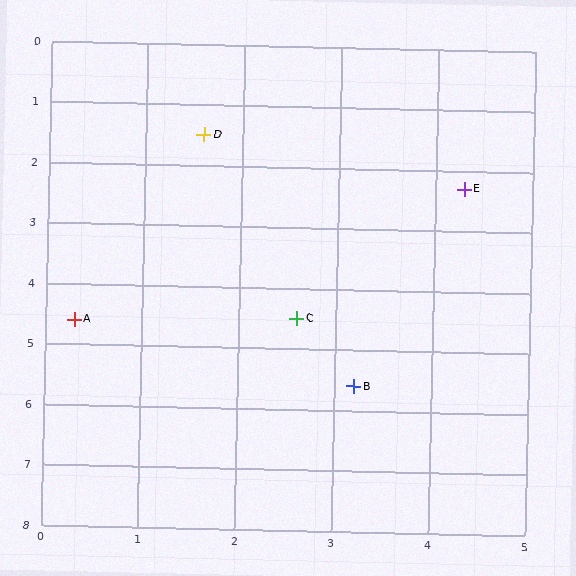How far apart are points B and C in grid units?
Points B and C are about 1.3 grid units apart.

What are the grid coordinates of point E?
Point E is at approximately (4.3, 2.3).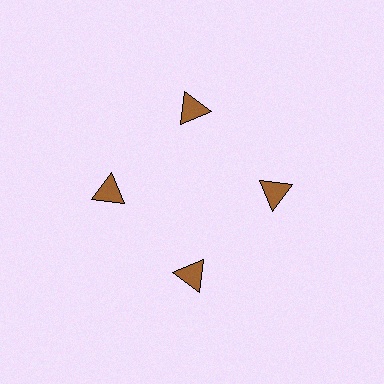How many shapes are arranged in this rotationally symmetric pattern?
There are 4 shapes, arranged in 4 groups of 1.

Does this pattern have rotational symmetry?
Yes, this pattern has 4-fold rotational symmetry. It looks the same after rotating 90 degrees around the center.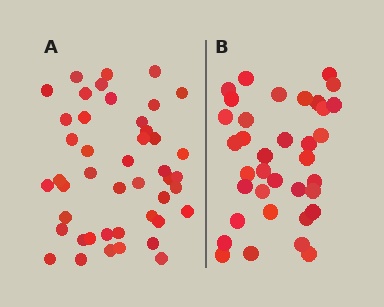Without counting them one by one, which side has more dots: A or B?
Region A (the left region) has more dots.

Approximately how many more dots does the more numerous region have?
Region A has roughly 8 or so more dots than region B.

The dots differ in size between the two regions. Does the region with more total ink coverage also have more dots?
No. Region B has more total ink coverage because its dots are larger, but region A actually contains more individual dots. Total area can be misleading — the number of items is what matters here.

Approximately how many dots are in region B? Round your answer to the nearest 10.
About 40 dots. (The exact count is 36, which rounds to 40.)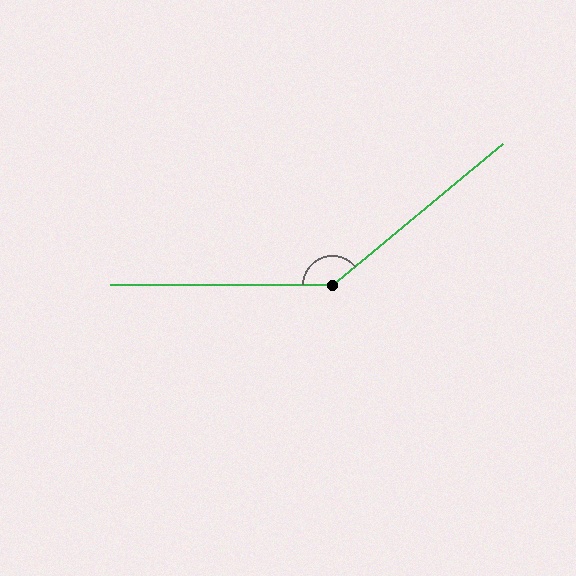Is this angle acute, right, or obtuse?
It is obtuse.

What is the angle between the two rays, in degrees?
Approximately 140 degrees.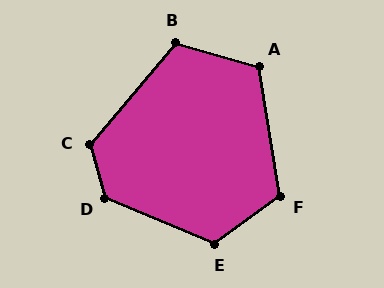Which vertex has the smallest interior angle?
B, at approximately 114 degrees.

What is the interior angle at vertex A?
Approximately 115 degrees (obtuse).